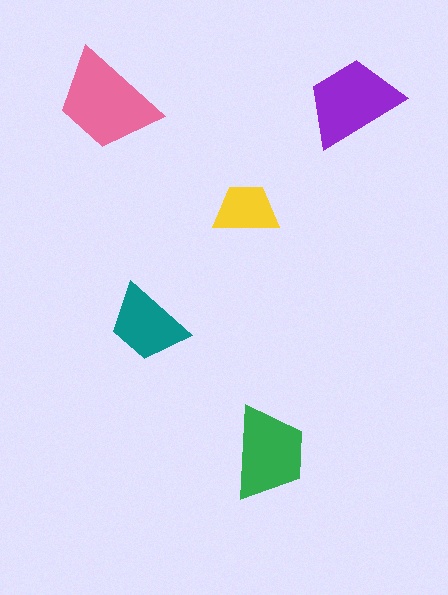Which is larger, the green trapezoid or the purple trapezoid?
The purple one.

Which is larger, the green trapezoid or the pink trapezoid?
The pink one.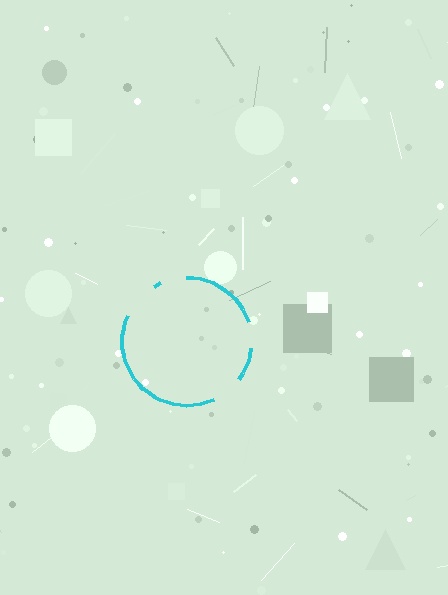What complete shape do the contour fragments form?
The contour fragments form a circle.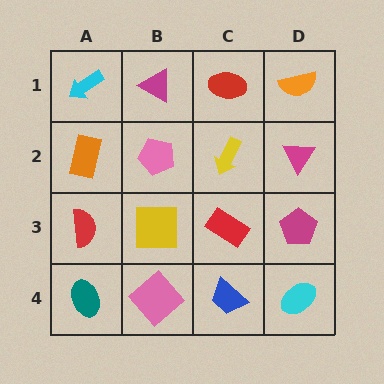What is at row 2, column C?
A yellow arrow.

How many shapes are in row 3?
4 shapes.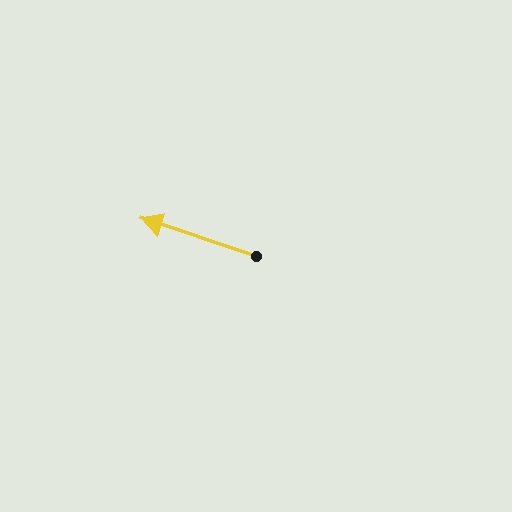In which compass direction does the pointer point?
West.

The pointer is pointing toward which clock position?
Roughly 10 o'clock.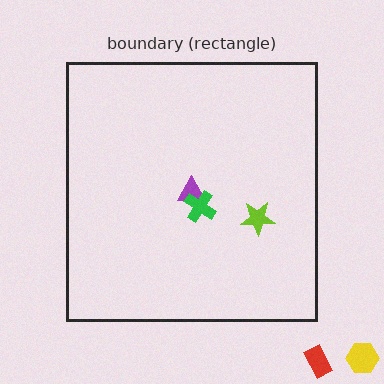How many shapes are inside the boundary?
3 inside, 2 outside.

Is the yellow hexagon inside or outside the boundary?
Outside.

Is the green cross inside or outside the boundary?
Inside.